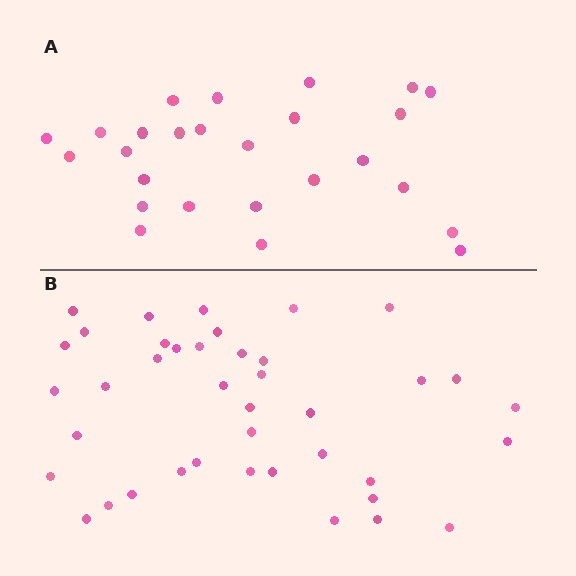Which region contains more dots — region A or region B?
Region B (the bottom region) has more dots.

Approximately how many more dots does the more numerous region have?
Region B has approximately 15 more dots than region A.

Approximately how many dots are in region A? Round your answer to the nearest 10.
About 30 dots. (The exact count is 26, which rounds to 30.)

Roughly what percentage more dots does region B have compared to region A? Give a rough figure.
About 55% more.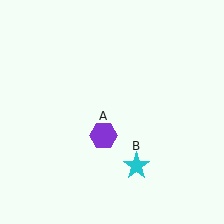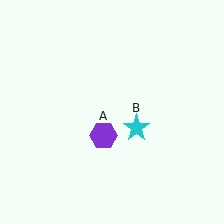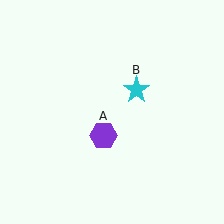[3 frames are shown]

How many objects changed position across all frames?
1 object changed position: cyan star (object B).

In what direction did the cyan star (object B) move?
The cyan star (object B) moved up.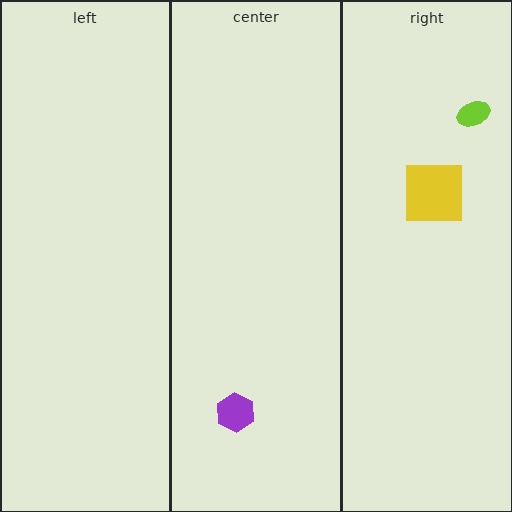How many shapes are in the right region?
2.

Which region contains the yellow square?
The right region.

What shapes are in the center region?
The purple hexagon.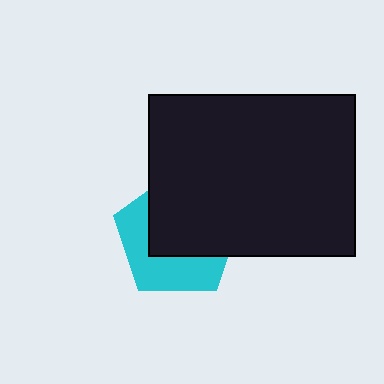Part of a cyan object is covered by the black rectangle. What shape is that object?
It is a pentagon.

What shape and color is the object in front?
The object in front is a black rectangle.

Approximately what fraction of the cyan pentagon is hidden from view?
Roughly 57% of the cyan pentagon is hidden behind the black rectangle.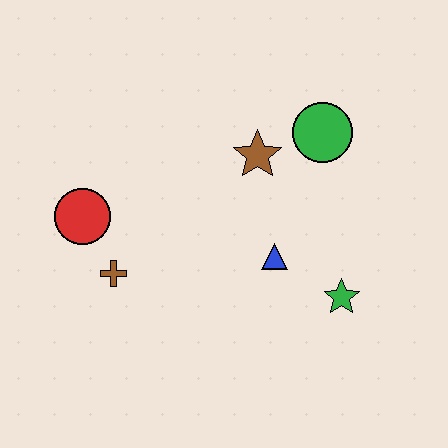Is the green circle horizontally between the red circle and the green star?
Yes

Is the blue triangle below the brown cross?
No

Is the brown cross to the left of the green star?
Yes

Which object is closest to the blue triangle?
The green star is closest to the blue triangle.